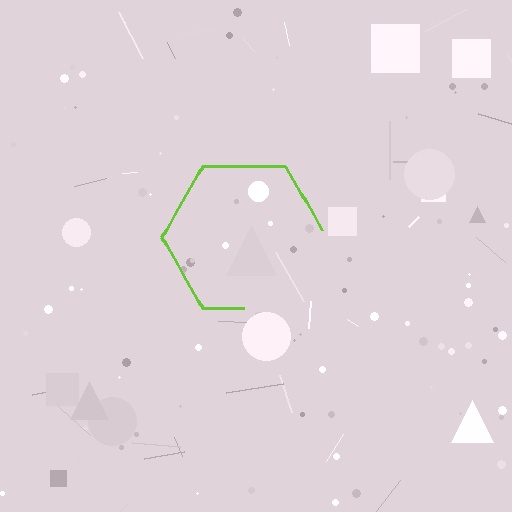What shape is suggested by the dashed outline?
The dashed outline suggests a hexagon.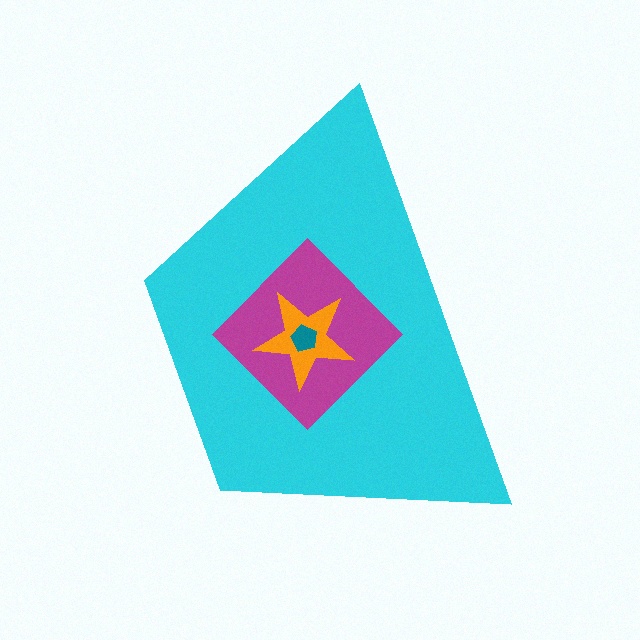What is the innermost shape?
The teal pentagon.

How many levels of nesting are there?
4.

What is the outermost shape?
The cyan trapezoid.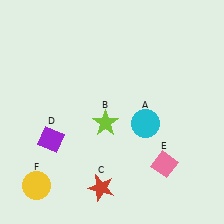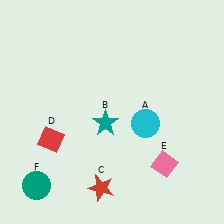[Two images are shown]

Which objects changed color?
B changed from lime to teal. D changed from purple to red. F changed from yellow to teal.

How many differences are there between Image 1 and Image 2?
There are 3 differences between the two images.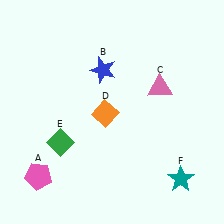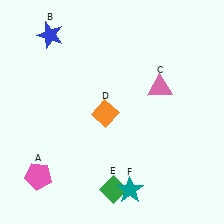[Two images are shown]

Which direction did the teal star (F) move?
The teal star (F) moved left.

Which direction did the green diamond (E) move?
The green diamond (E) moved right.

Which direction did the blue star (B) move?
The blue star (B) moved left.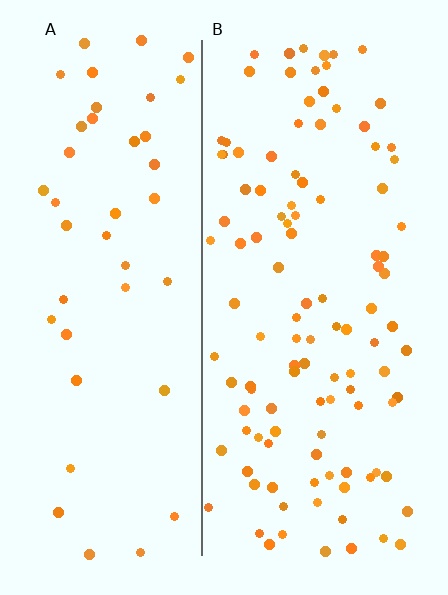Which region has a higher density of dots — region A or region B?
B (the right).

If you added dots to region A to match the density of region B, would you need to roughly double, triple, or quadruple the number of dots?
Approximately triple.